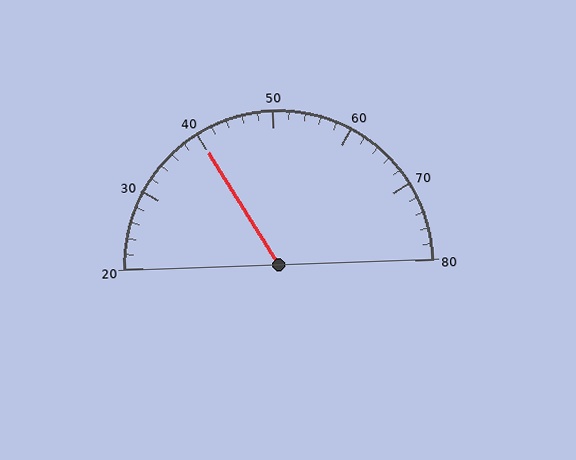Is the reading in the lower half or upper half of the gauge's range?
The reading is in the lower half of the range (20 to 80).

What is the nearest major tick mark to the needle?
The nearest major tick mark is 40.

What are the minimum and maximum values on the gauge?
The gauge ranges from 20 to 80.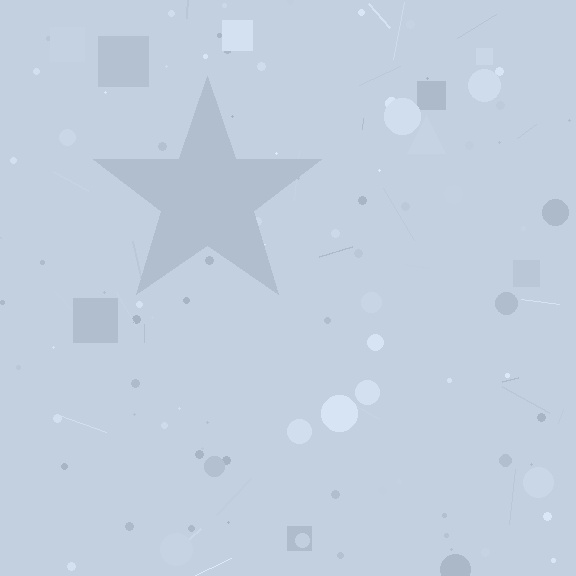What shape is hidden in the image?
A star is hidden in the image.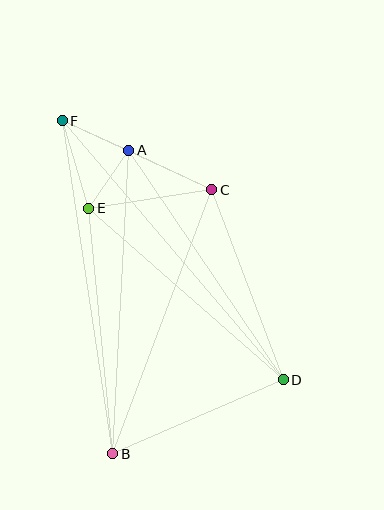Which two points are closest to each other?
Points A and E are closest to each other.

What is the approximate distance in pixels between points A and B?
The distance between A and B is approximately 304 pixels.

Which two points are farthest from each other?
Points D and F are farthest from each other.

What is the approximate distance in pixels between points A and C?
The distance between A and C is approximately 92 pixels.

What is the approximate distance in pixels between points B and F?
The distance between B and F is approximately 337 pixels.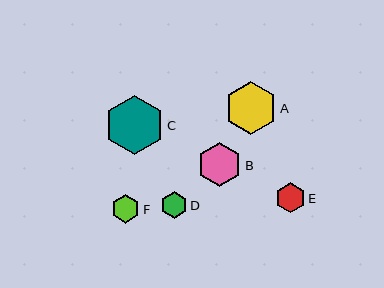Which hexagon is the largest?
Hexagon C is the largest with a size of approximately 59 pixels.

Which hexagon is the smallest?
Hexagon D is the smallest with a size of approximately 27 pixels.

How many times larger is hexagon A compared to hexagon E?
Hexagon A is approximately 1.7 times the size of hexagon E.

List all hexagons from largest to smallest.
From largest to smallest: C, A, B, E, F, D.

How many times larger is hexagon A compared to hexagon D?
Hexagon A is approximately 2.0 times the size of hexagon D.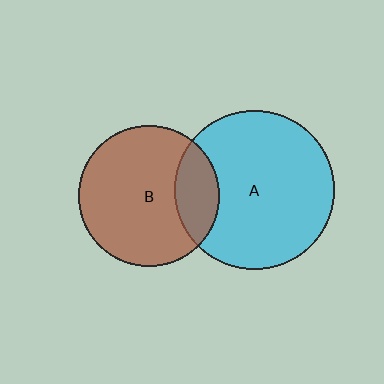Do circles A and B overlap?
Yes.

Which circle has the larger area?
Circle A (cyan).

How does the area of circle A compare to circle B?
Approximately 1.3 times.